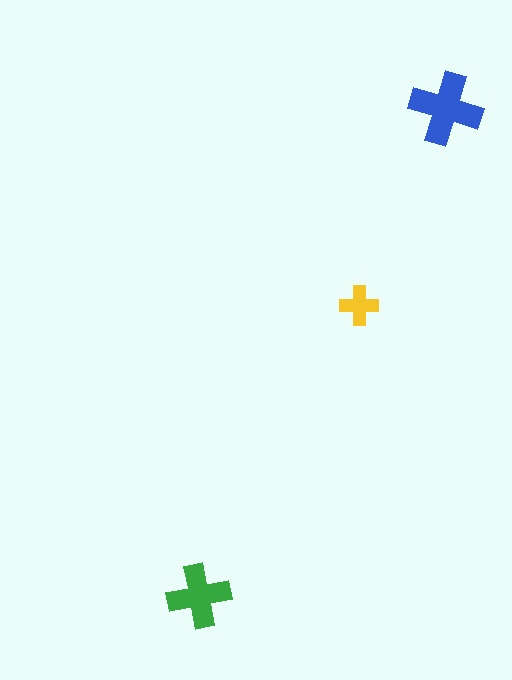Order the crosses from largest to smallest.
the blue one, the green one, the yellow one.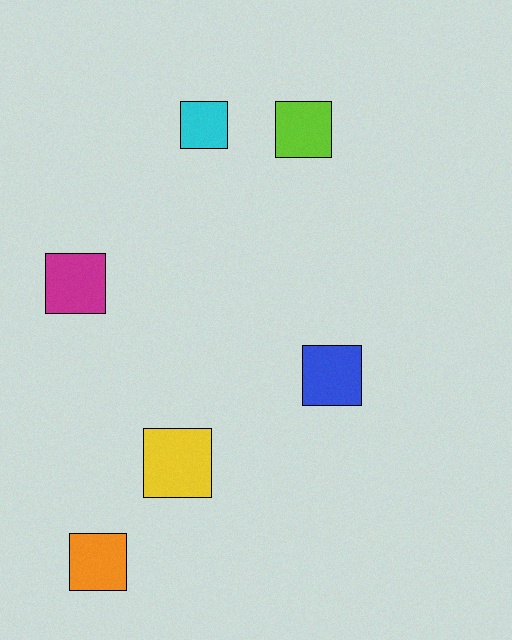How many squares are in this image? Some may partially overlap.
There are 6 squares.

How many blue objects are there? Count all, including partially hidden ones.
There is 1 blue object.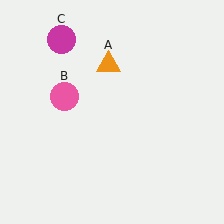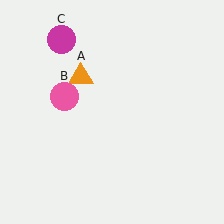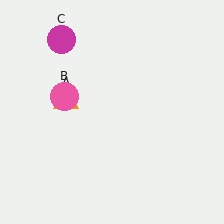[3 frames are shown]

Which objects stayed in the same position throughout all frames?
Pink circle (object B) and magenta circle (object C) remained stationary.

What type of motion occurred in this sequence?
The orange triangle (object A) rotated counterclockwise around the center of the scene.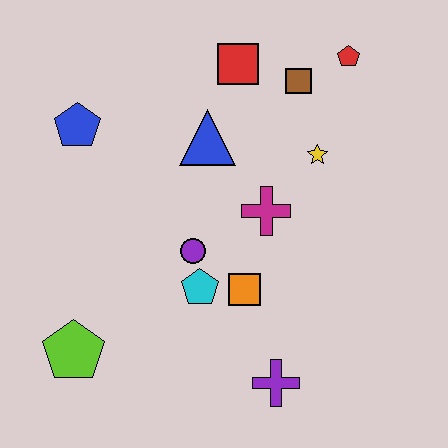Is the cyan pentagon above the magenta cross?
No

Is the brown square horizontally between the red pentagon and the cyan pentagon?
Yes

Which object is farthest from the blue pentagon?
The purple cross is farthest from the blue pentagon.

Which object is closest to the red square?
The brown square is closest to the red square.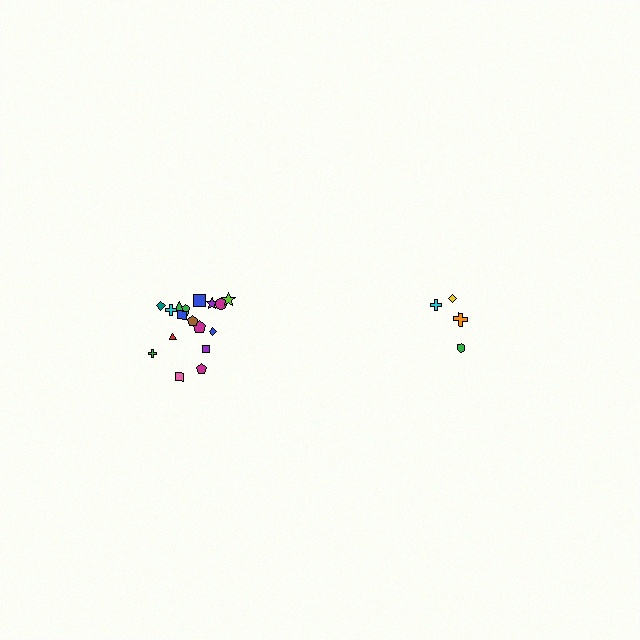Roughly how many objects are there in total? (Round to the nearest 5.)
Roughly 20 objects in total.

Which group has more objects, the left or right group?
The left group.